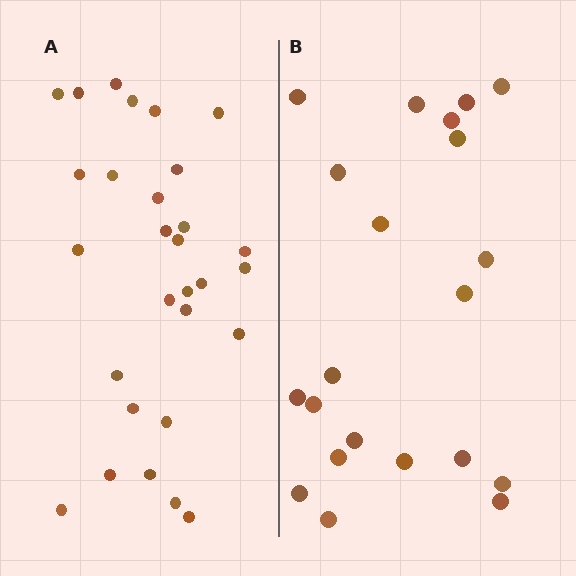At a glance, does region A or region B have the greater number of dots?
Region A (the left region) has more dots.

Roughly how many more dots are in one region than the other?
Region A has roughly 8 or so more dots than region B.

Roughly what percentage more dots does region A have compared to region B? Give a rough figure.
About 40% more.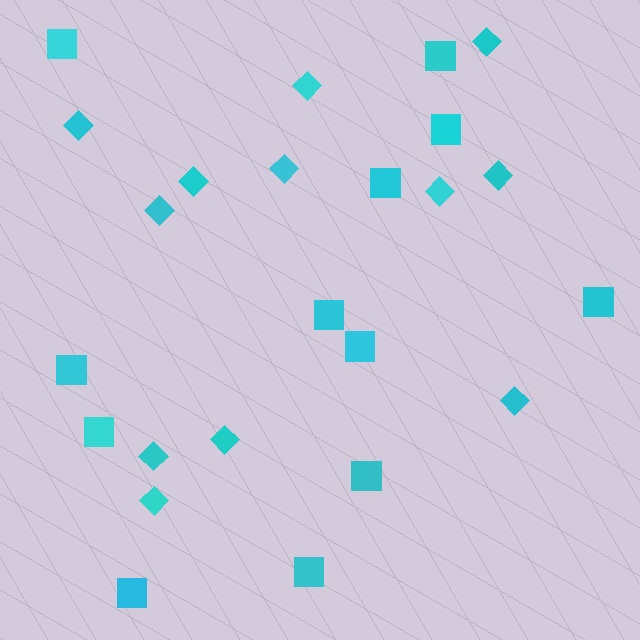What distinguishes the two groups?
There are 2 groups: one group of diamonds (12) and one group of squares (12).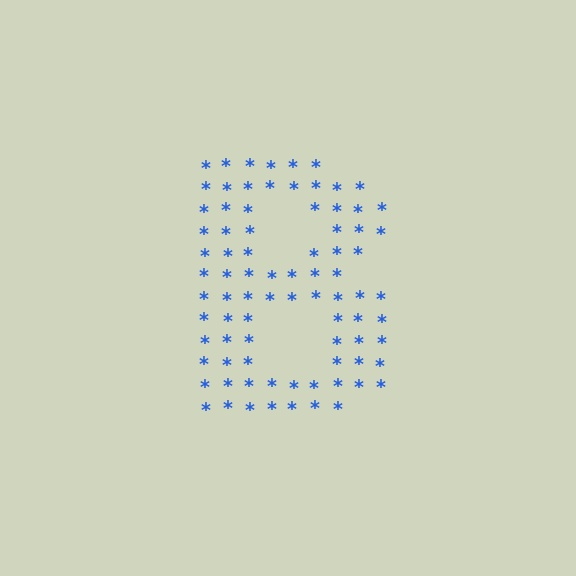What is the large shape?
The large shape is the letter B.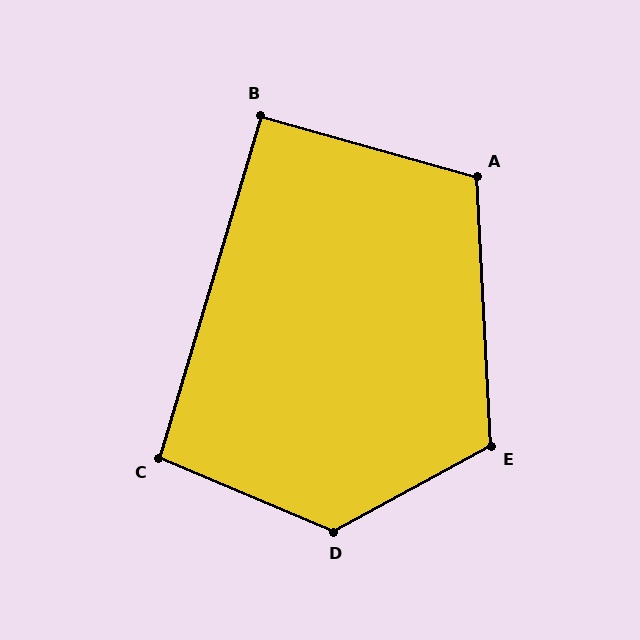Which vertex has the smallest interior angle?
B, at approximately 91 degrees.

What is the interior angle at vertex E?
Approximately 116 degrees (obtuse).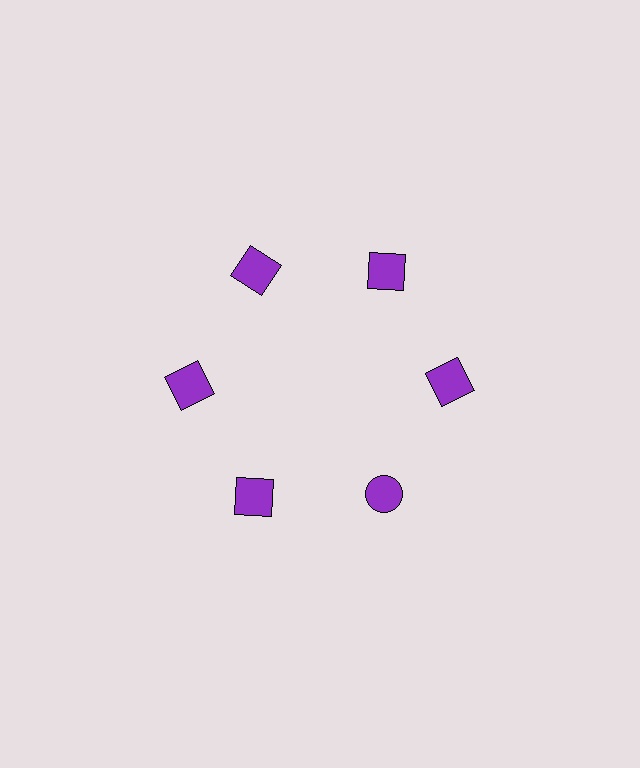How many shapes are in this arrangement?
There are 6 shapes arranged in a ring pattern.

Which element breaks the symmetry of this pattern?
The purple circle at roughly the 5 o'clock position breaks the symmetry. All other shapes are purple squares.